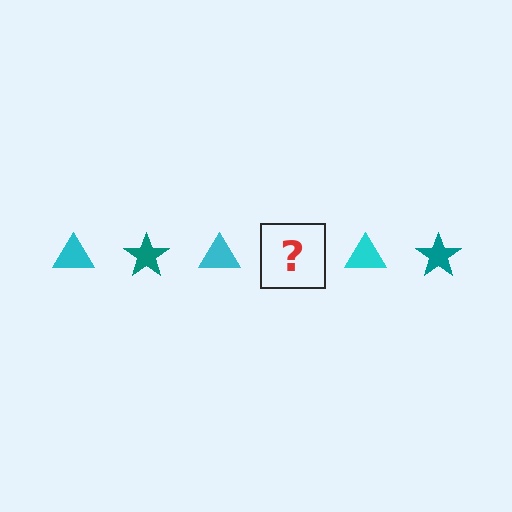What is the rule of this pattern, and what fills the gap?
The rule is that the pattern alternates between cyan triangle and teal star. The gap should be filled with a teal star.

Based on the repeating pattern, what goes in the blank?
The blank should be a teal star.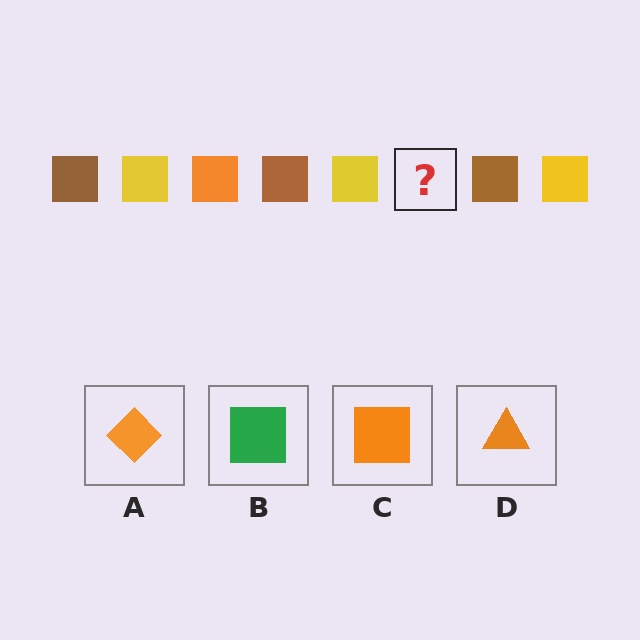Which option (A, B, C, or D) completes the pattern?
C.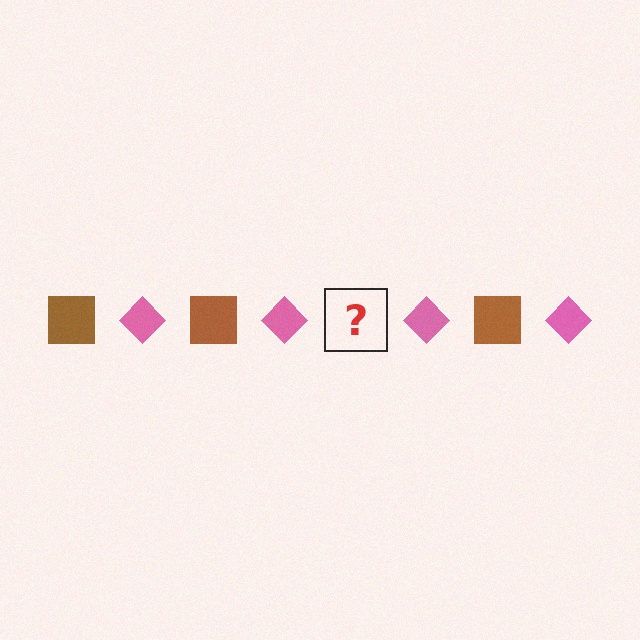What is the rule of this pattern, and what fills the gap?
The rule is that the pattern alternates between brown square and pink diamond. The gap should be filled with a brown square.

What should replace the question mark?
The question mark should be replaced with a brown square.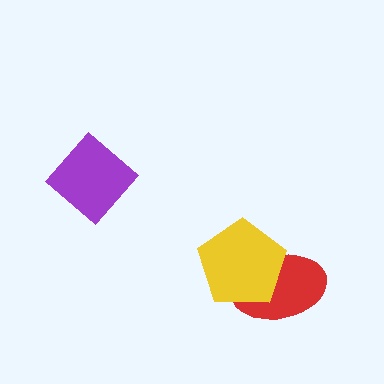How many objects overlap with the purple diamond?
0 objects overlap with the purple diamond.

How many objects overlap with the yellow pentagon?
1 object overlaps with the yellow pentagon.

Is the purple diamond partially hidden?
No, no other shape covers it.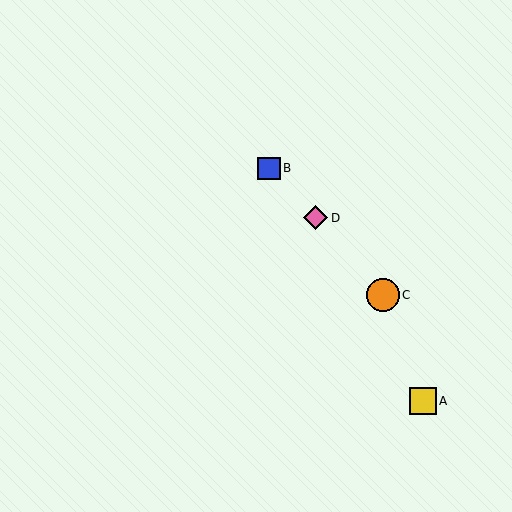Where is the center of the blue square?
The center of the blue square is at (269, 168).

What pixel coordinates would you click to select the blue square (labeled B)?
Click at (269, 168) to select the blue square B.